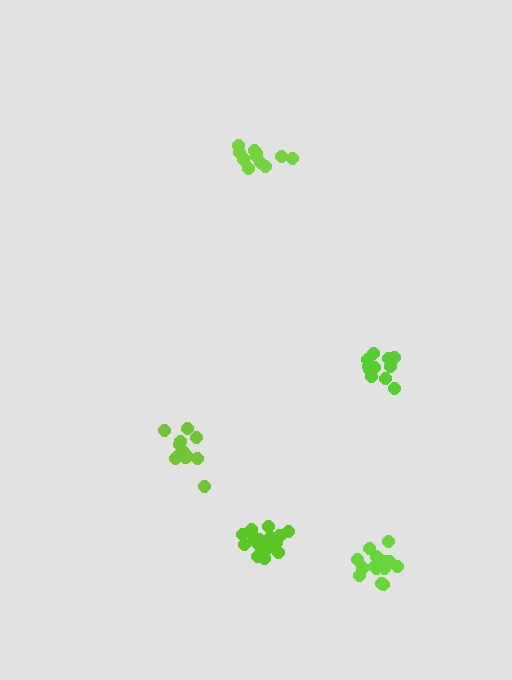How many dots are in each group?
Group 1: 17 dots, Group 2: 11 dots, Group 3: 13 dots, Group 4: 11 dots, Group 5: 16 dots (68 total).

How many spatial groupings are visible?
There are 5 spatial groupings.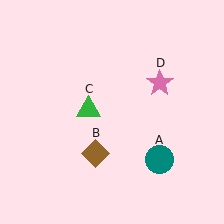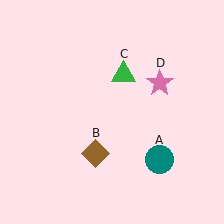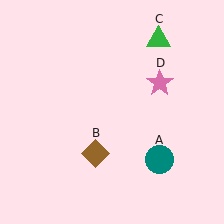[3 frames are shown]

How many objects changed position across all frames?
1 object changed position: green triangle (object C).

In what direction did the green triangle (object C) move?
The green triangle (object C) moved up and to the right.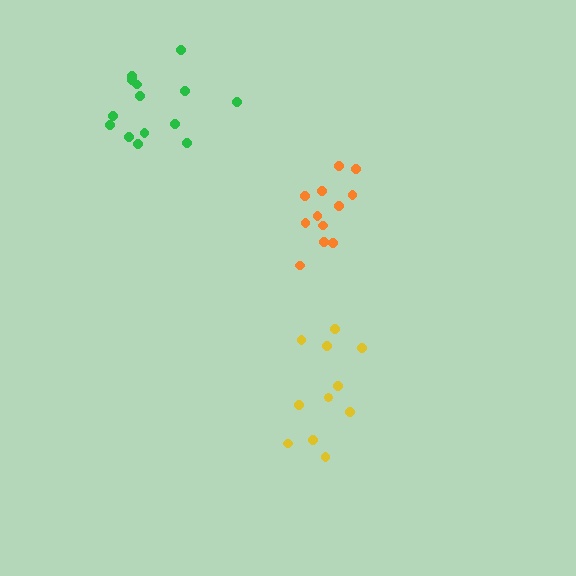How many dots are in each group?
Group 1: 12 dots, Group 2: 11 dots, Group 3: 14 dots (37 total).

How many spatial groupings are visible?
There are 3 spatial groupings.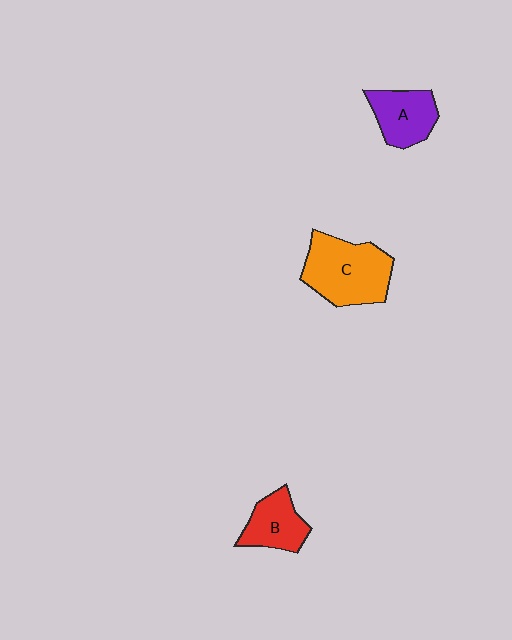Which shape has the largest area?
Shape C (orange).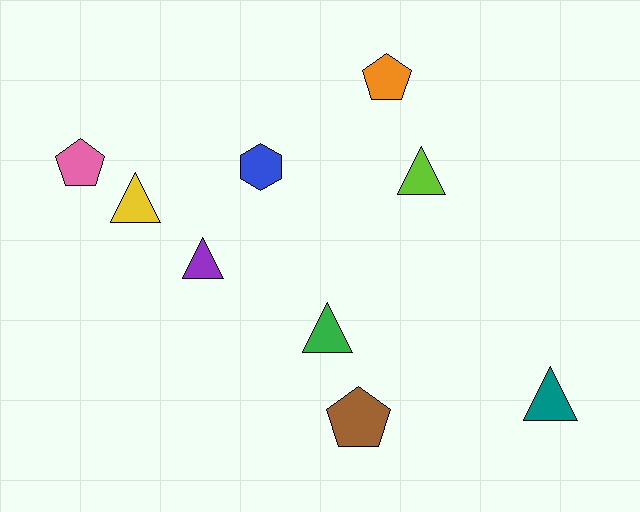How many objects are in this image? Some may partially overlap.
There are 9 objects.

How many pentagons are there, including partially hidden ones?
There are 3 pentagons.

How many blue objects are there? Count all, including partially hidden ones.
There is 1 blue object.